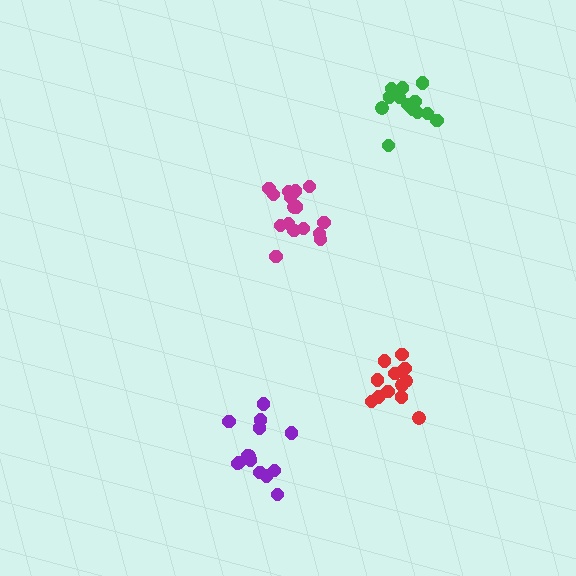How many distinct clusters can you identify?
There are 4 distinct clusters.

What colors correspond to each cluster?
The clusters are colored: red, magenta, green, purple.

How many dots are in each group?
Group 1: 12 dots, Group 2: 16 dots, Group 3: 14 dots, Group 4: 14 dots (56 total).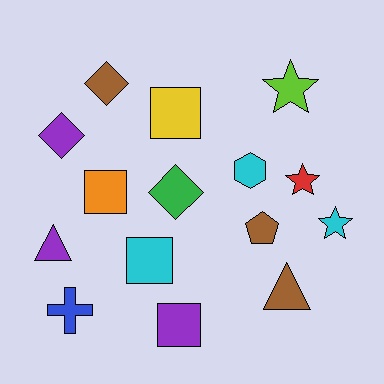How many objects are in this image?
There are 15 objects.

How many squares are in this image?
There are 4 squares.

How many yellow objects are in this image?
There is 1 yellow object.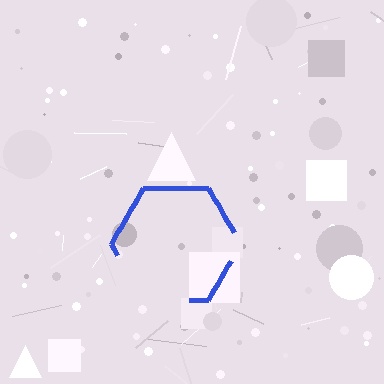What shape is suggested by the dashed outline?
The dashed outline suggests a hexagon.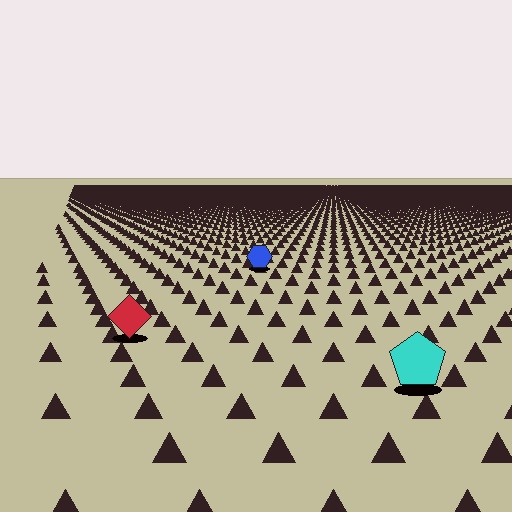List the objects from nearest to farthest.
From nearest to farthest: the cyan pentagon, the red diamond, the blue hexagon.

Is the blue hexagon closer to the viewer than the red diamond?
No. The red diamond is closer — you can tell from the texture gradient: the ground texture is coarser near it.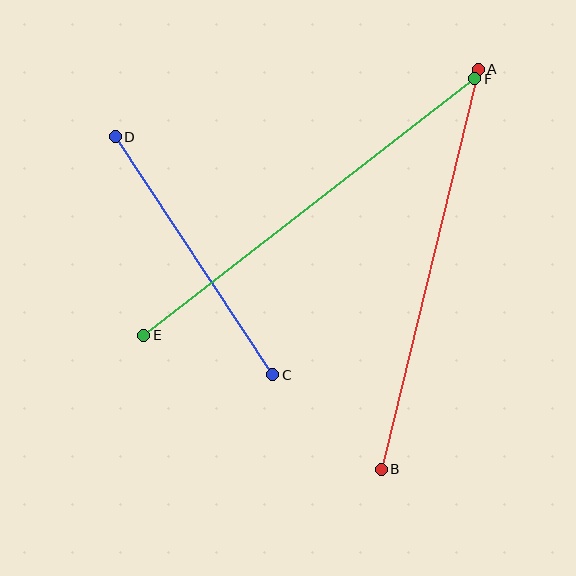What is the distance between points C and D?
The distance is approximately 286 pixels.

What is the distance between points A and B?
The distance is approximately 412 pixels.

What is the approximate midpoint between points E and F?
The midpoint is at approximately (309, 207) pixels.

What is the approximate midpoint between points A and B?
The midpoint is at approximately (430, 269) pixels.